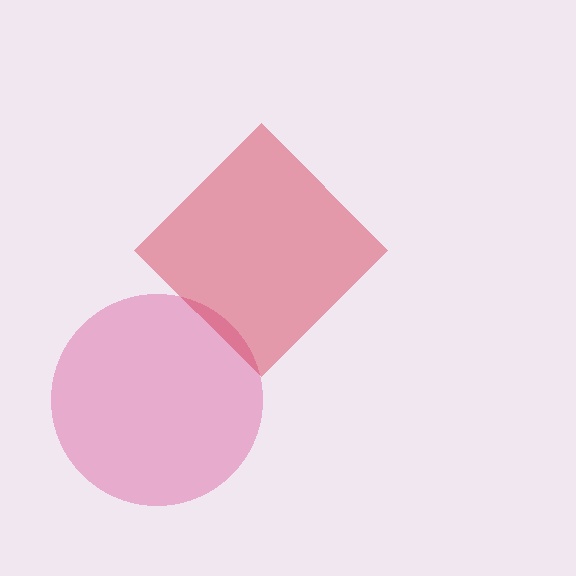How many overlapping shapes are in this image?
There are 2 overlapping shapes in the image.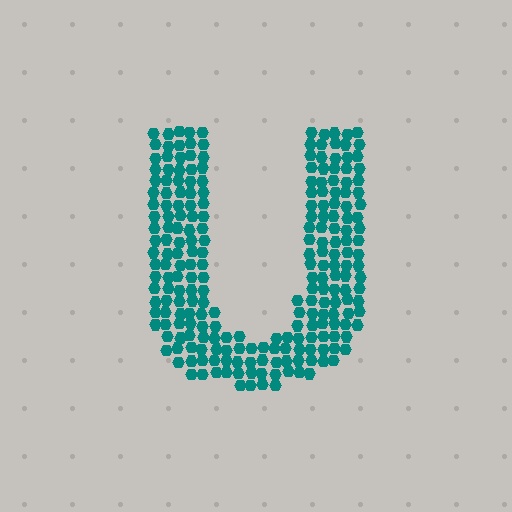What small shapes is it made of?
It is made of small hexagons.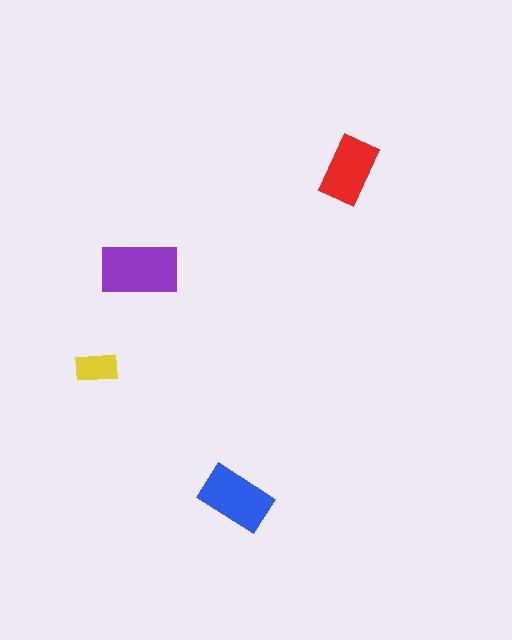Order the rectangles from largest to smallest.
the purple one, the blue one, the red one, the yellow one.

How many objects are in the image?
There are 4 objects in the image.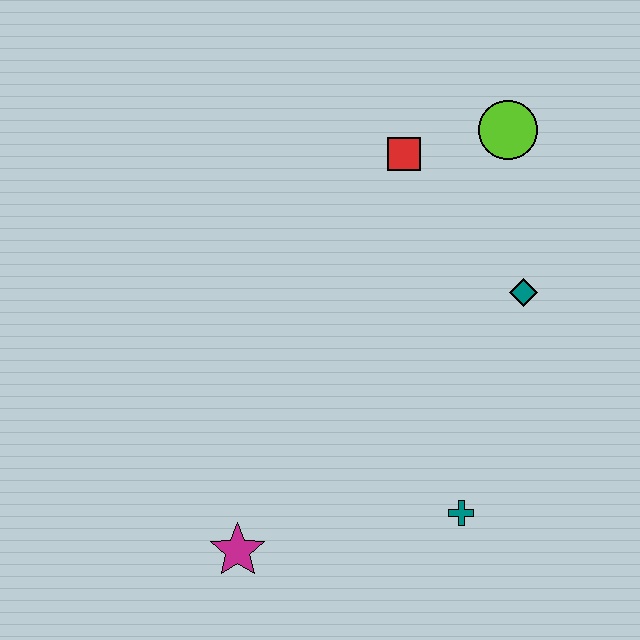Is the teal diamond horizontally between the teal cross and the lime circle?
No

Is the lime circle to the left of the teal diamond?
Yes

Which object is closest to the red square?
The lime circle is closest to the red square.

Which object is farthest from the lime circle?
The magenta star is farthest from the lime circle.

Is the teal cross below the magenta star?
No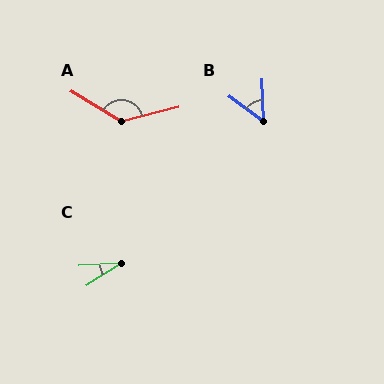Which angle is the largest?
A, at approximately 134 degrees.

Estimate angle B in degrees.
Approximately 52 degrees.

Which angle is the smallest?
C, at approximately 29 degrees.